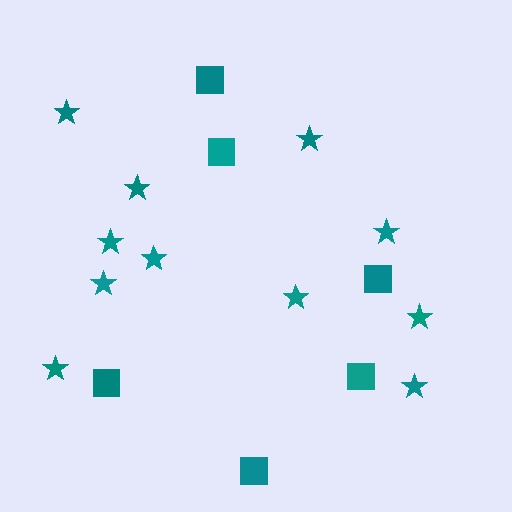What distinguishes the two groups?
There are 2 groups: one group of squares (6) and one group of stars (11).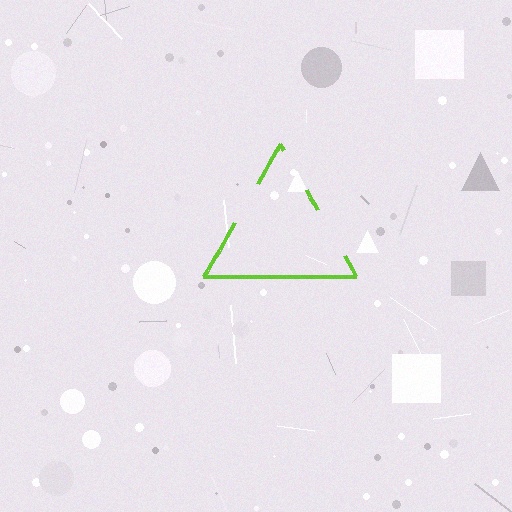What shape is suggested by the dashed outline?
The dashed outline suggests a triangle.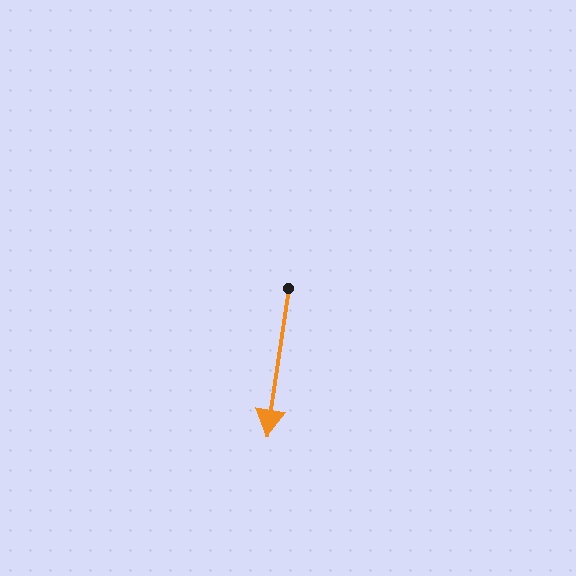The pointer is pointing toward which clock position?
Roughly 6 o'clock.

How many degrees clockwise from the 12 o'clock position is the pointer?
Approximately 188 degrees.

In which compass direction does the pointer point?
South.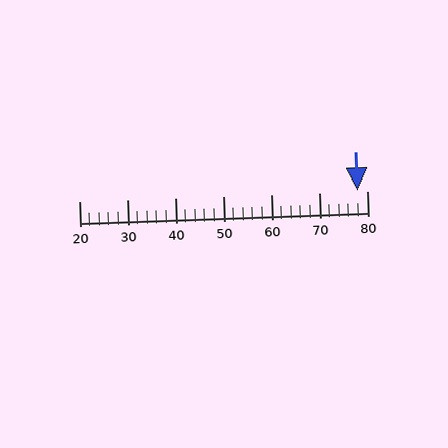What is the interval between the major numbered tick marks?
The major tick marks are spaced 10 units apart.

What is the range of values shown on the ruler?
The ruler shows values from 20 to 80.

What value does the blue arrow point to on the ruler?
The blue arrow points to approximately 78.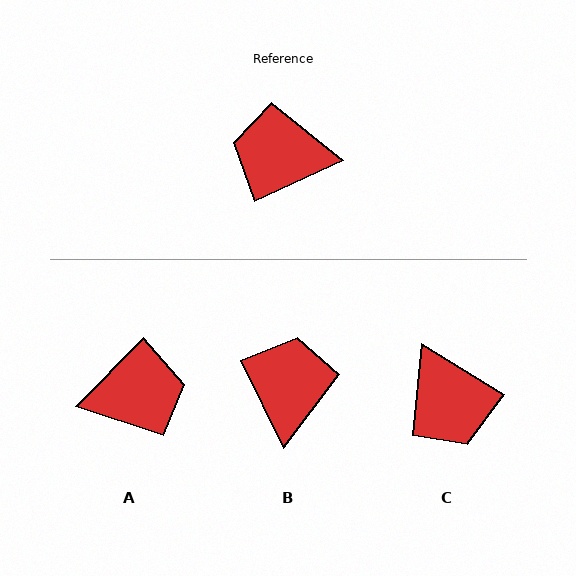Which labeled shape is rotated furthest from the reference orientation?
A, about 159 degrees away.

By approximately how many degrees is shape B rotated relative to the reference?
Approximately 88 degrees clockwise.